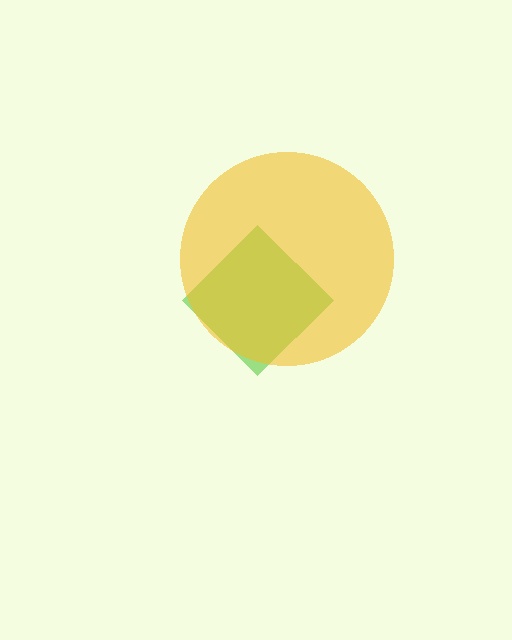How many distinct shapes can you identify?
There are 2 distinct shapes: a lime diamond, a yellow circle.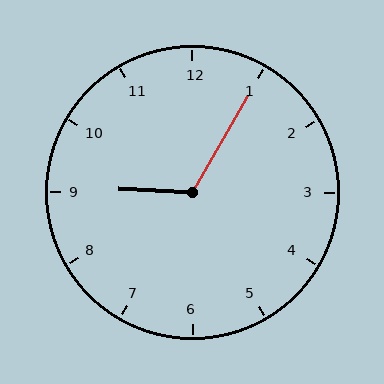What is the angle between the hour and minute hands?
Approximately 118 degrees.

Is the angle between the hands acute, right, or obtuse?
It is obtuse.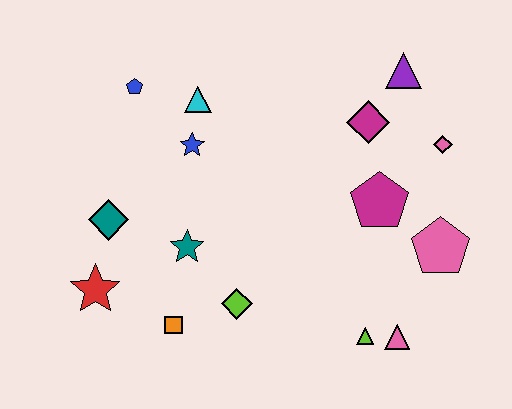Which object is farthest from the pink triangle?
The blue pentagon is farthest from the pink triangle.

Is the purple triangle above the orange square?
Yes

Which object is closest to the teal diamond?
The red star is closest to the teal diamond.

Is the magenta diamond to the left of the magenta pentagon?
Yes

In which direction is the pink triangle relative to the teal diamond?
The pink triangle is to the right of the teal diamond.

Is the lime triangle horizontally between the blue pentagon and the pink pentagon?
Yes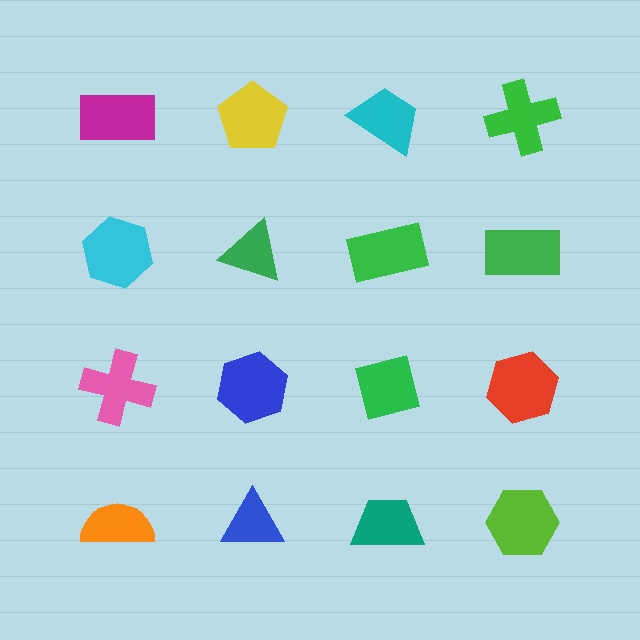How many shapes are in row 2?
4 shapes.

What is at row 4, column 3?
A teal trapezoid.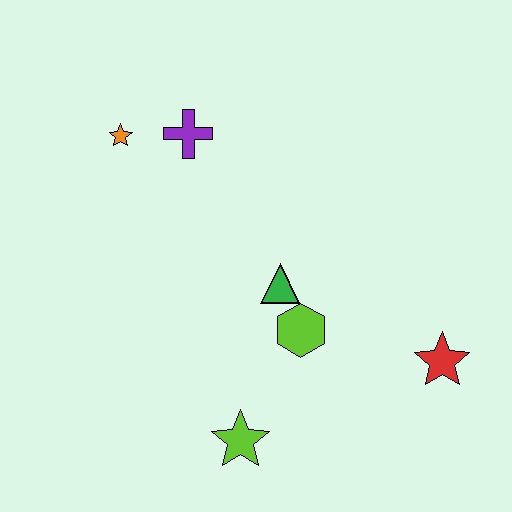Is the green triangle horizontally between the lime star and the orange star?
No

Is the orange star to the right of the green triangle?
No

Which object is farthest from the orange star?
The red star is farthest from the orange star.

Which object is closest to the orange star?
The purple cross is closest to the orange star.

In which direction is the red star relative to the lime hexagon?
The red star is to the right of the lime hexagon.